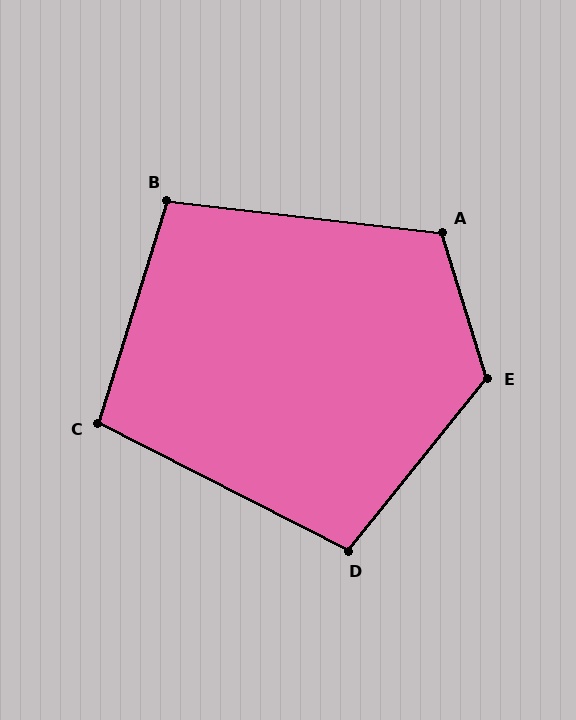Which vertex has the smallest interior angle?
C, at approximately 100 degrees.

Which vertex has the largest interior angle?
E, at approximately 124 degrees.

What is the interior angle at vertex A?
Approximately 114 degrees (obtuse).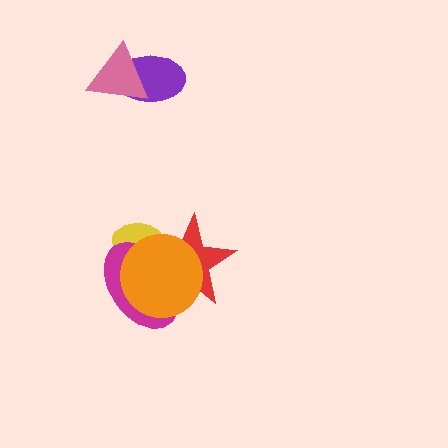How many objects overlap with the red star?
3 objects overlap with the red star.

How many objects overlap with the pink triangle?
1 object overlaps with the pink triangle.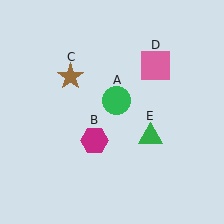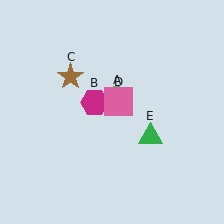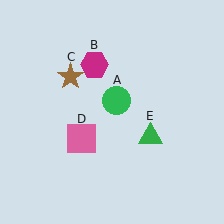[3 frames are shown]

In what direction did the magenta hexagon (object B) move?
The magenta hexagon (object B) moved up.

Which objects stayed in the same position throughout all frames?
Green circle (object A) and brown star (object C) and green triangle (object E) remained stationary.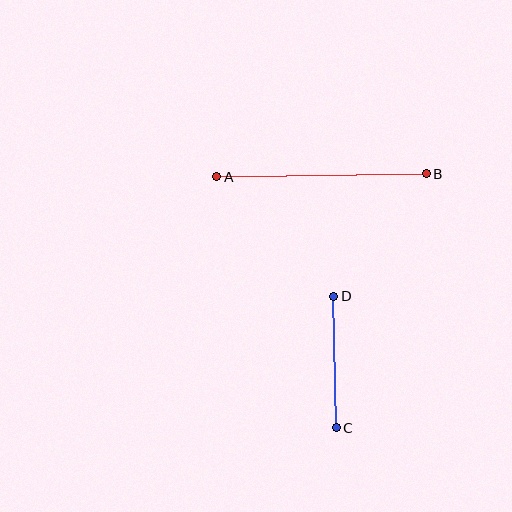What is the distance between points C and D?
The distance is approximately 132 pixels.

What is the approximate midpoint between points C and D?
The midpoint is at approximately (335, 362) pixels.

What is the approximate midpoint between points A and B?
The midpoint is at approximately (321, 175) pixels.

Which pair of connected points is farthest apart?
Points A and B are farthest apart.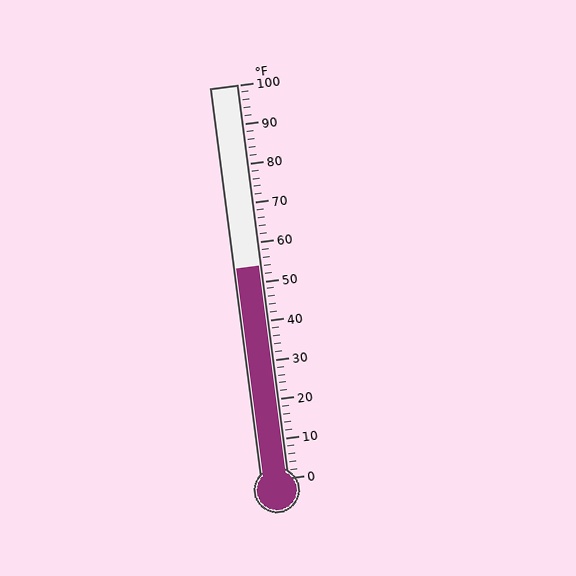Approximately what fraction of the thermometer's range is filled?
The thermometer is filled to approximately 55% of its range.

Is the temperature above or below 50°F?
The temperature is above 50°F.